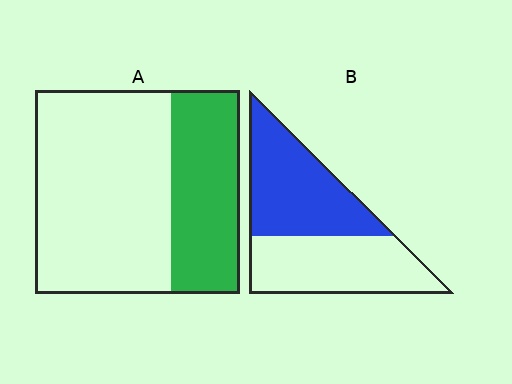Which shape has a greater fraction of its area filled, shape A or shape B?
Shape B.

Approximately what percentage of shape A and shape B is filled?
A is approximately 35% and B is approximately 50%.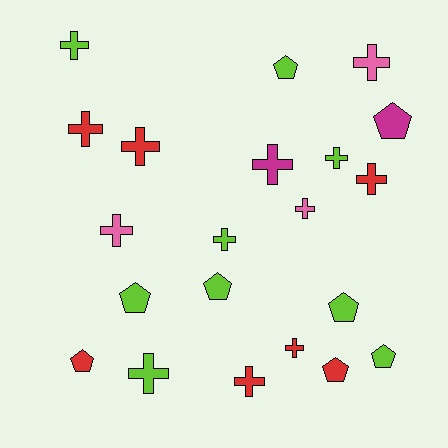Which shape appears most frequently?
Cross, with 13 objects.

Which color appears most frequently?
Lime, with 9 objects.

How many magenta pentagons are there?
There is 1 magenta pentagon.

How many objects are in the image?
There are 21 objects.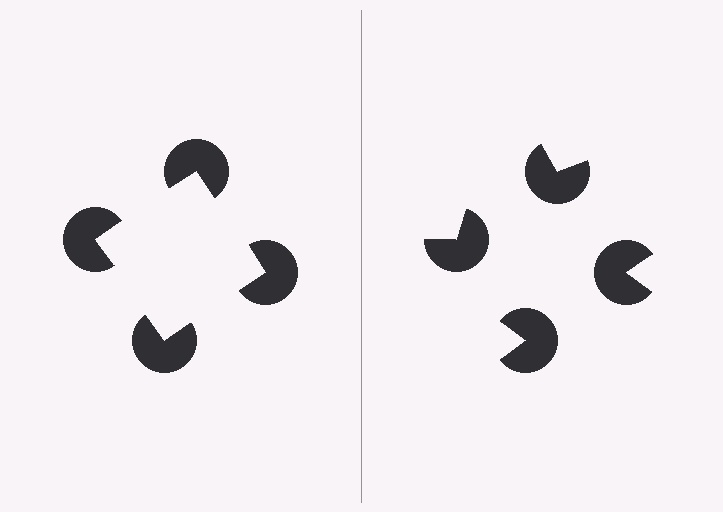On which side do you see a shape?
An illusory square appears on the left side. On the right side the wedge cuts are rotated, so no coherent shape forms.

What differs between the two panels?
The pac-man discs are positioned identically on both sides; only the wedge orientations differ. On the left they align to a square; on the right they are misaligned.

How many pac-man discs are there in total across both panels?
8 — 4 on each side.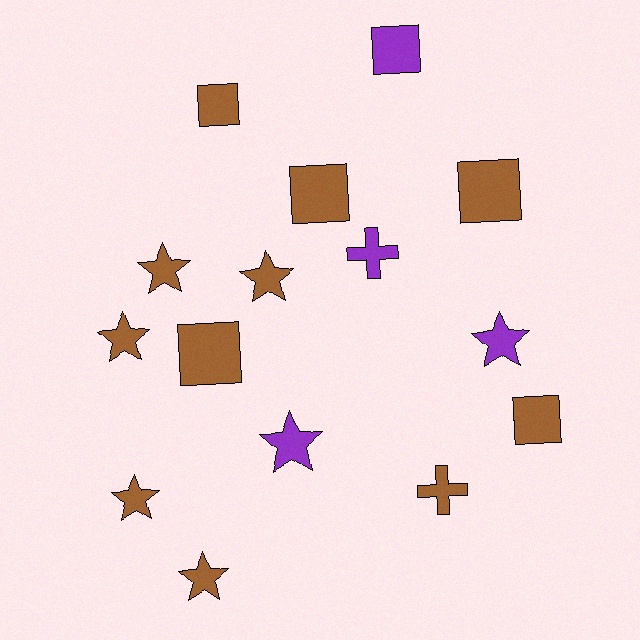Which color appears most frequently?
Brown, with 11 objects.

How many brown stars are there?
There are 5 brown stars.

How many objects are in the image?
There are 15 objects.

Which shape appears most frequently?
Star, with 7 objects.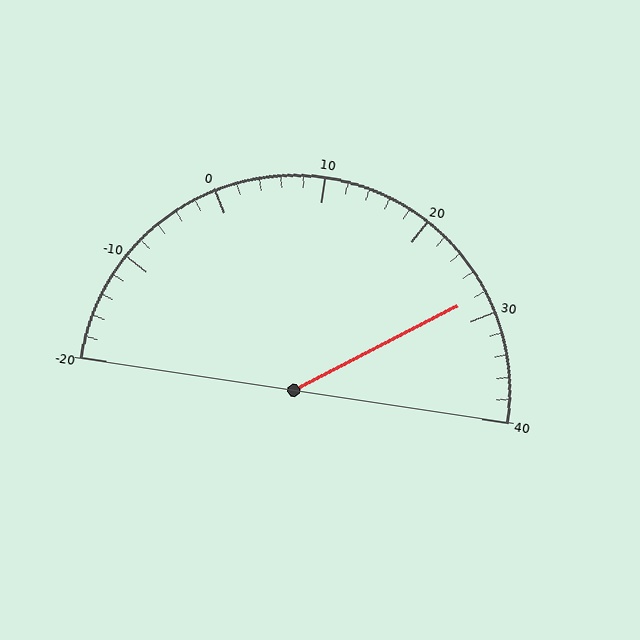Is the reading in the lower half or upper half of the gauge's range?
The reading is in the upper half of the range (-20 to 40).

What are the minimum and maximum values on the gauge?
The gauge ranges from -20 to 40.